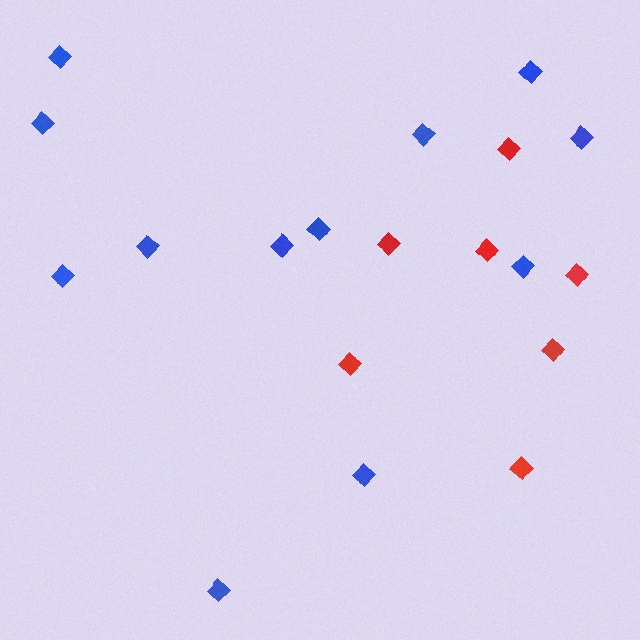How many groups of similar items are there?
There are 2 groups: one group of blue diamonds (12) and one group of red diamonds (7).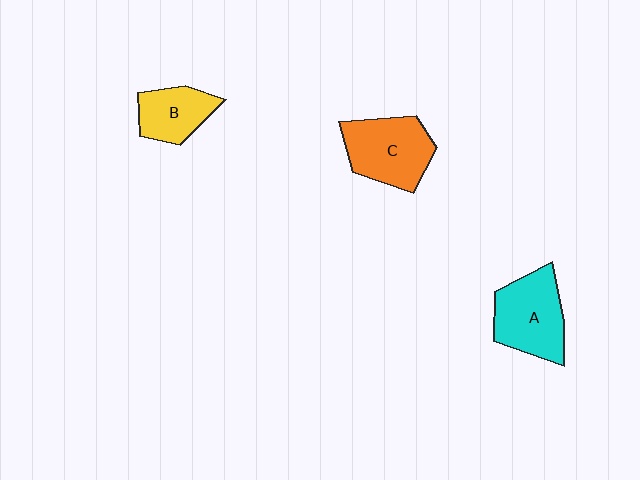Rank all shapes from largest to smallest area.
From largest to smallest: A (cyan), C (orange), B (yellow).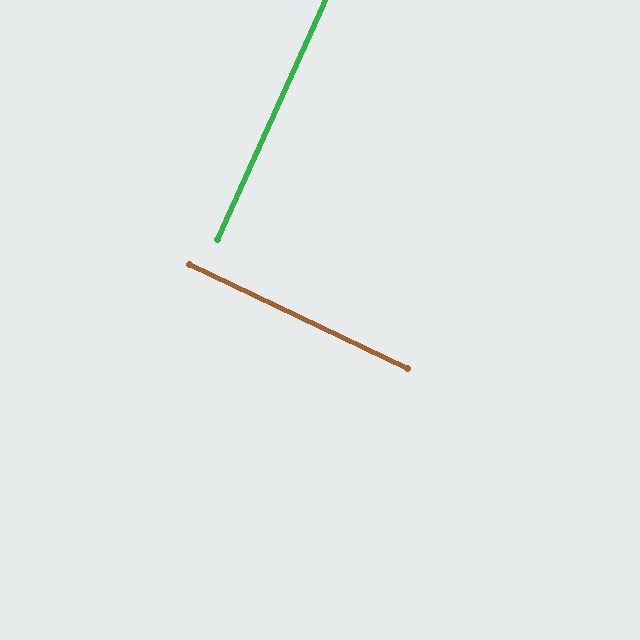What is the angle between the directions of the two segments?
Approximately 89 degrees.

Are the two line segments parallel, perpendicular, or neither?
Perpendicular — they meet at approximately 89°.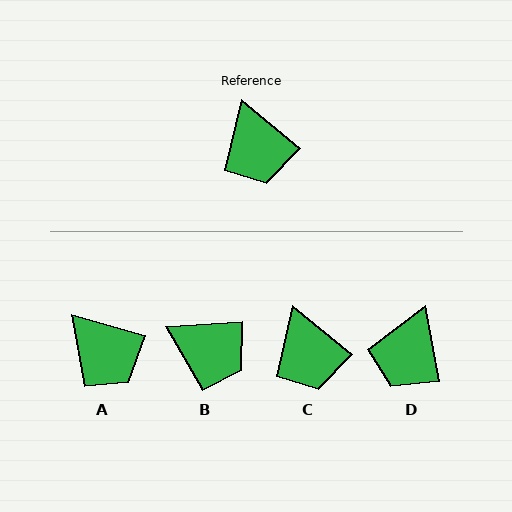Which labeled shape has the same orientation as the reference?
C.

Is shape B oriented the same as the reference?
No, it is off by about 43 degrees.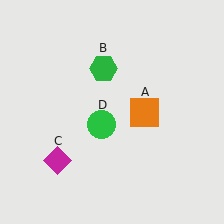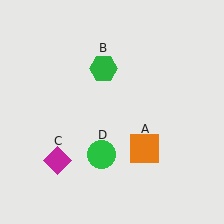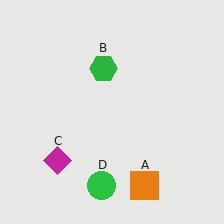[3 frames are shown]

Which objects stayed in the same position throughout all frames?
Green hexagon (object B) and magenta diamond (object C) remained stationary.